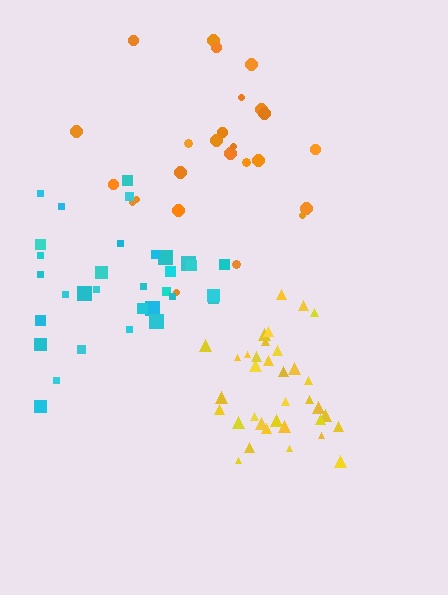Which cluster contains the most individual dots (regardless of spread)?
Yellow (35).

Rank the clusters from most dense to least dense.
yellow, cyan, orange.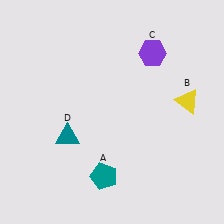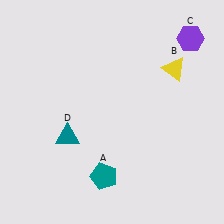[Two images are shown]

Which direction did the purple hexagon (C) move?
The purple hexagon (C) moved right.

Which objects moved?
The objects that moved are: the yellow triangle (B), the purple hexagon (C).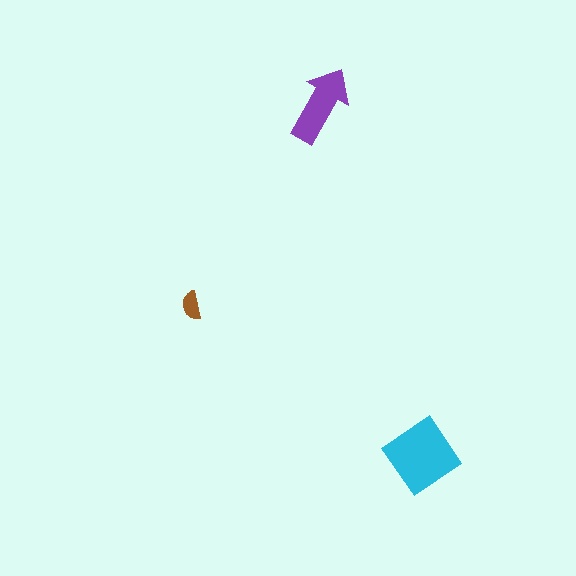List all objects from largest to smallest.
The cyan diamond, the purple arrow, the brown semicircle.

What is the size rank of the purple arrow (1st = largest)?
2nd.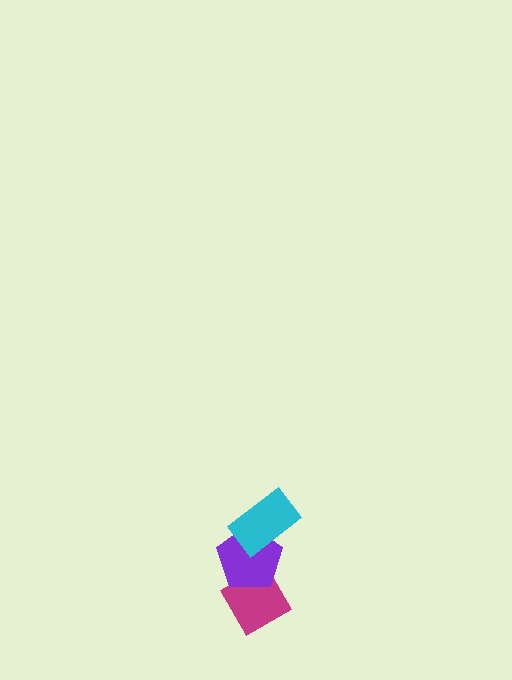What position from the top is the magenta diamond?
The magenta diamond is 3rd from the top.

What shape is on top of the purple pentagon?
The cyan rectangle is on top of the purple pentagon.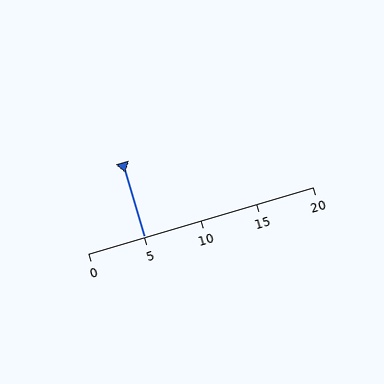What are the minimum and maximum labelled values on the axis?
The axis runs from 0 to 20.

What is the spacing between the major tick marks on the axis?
The major ticks are spaced 5 apart.